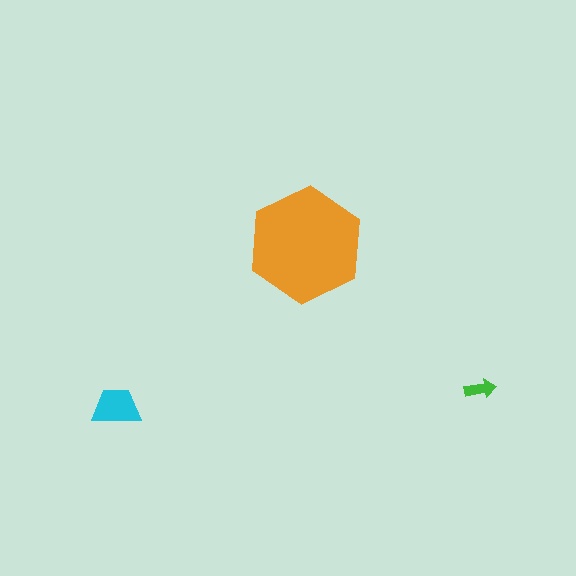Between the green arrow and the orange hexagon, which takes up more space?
The orange hexagon.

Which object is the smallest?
The green arrow.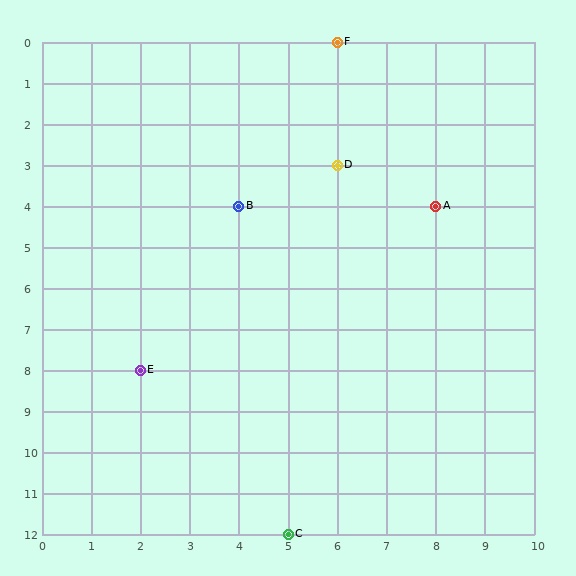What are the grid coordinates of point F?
Point F is at grid coordinates (6, 0).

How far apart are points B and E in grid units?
Points B and E are 2 columns and 4 rows apart (about 4.5 grid units diagonally).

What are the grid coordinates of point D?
Point D is at grid coordinates (6, 3).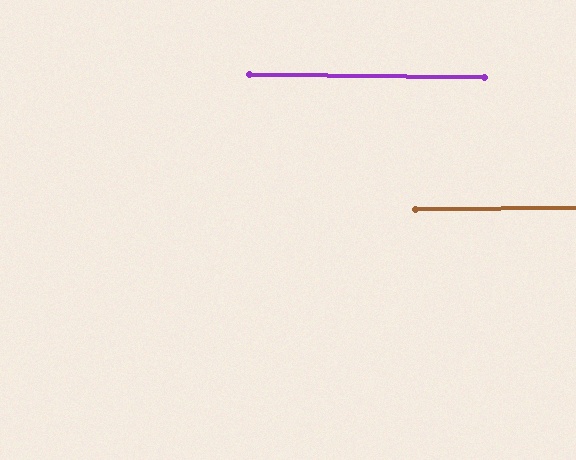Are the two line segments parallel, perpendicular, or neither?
Parallel — their directions differ by only 1.4°.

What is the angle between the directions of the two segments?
Approximately 1 degree.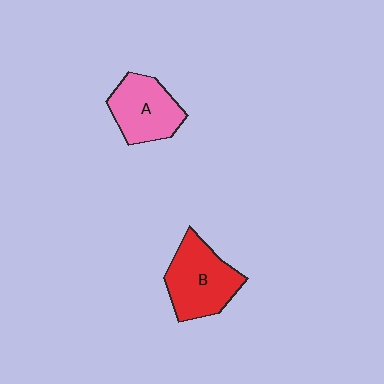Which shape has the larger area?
Shape B (red).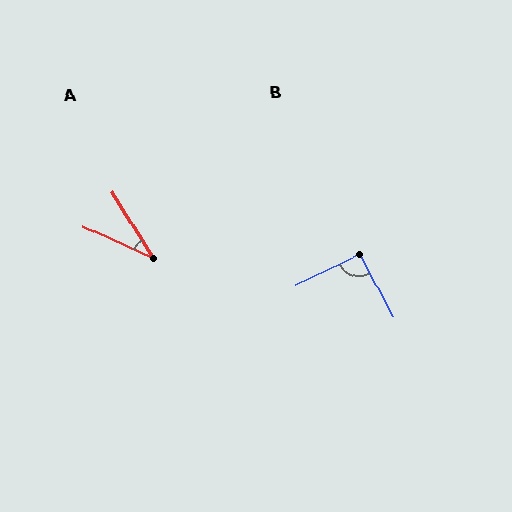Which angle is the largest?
B, at approximately 92 degrees.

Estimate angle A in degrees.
Approximately 34 degrees.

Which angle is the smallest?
A, at approximately 34 degrees.